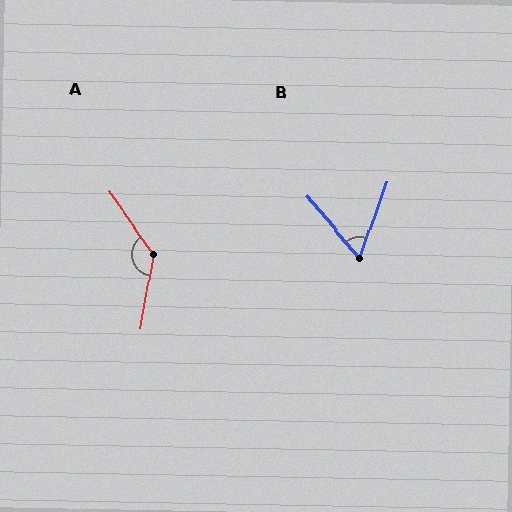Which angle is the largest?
A, at approximately 135 degrees.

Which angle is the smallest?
B, at approximately 60 degrees.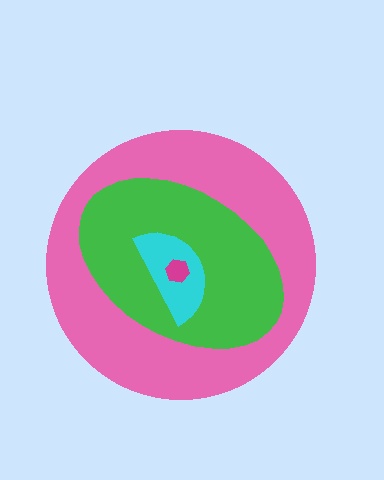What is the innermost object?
The magenta hexagon.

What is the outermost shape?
The pink circle.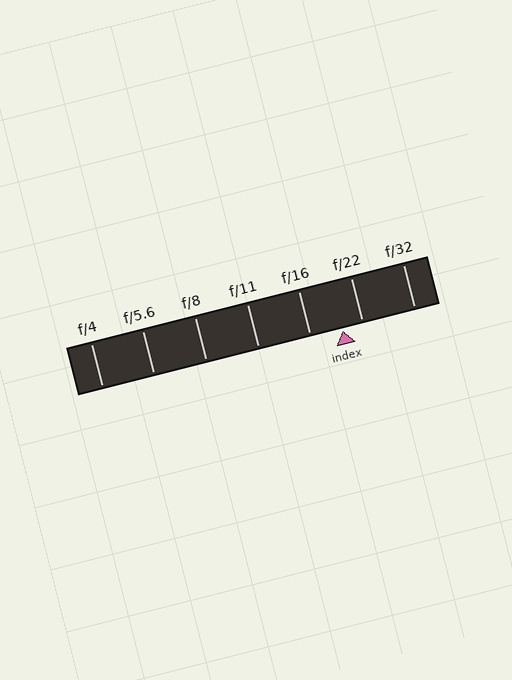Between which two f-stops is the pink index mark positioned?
The index mark is between f/16 and f/22.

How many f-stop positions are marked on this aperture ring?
There are 7 f-stop positions marked.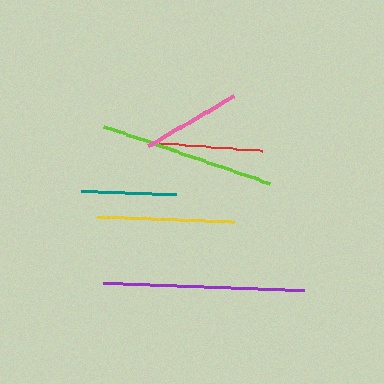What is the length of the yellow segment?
The yellow segment is approximately 137 pixels long.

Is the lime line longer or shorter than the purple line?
The purple line is longer than the lime line.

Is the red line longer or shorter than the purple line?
The purple line is longer than the red line.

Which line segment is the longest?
The purple line is the longest at approximately 203 pixels.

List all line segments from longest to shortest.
From longest to shortest: purple, lime, yellow, red, pink, teal.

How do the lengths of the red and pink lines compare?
The red and pink lines are approximately the same length.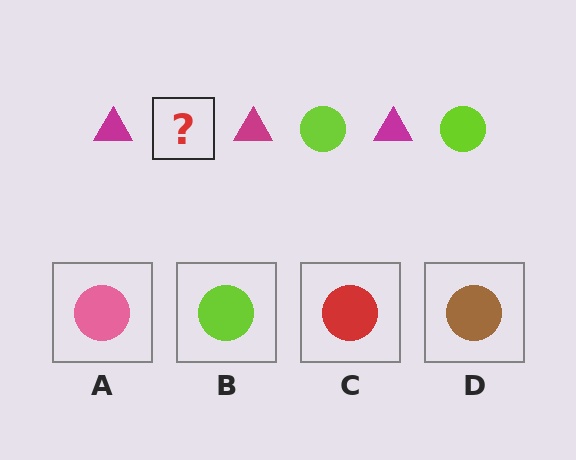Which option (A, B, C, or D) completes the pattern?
B.